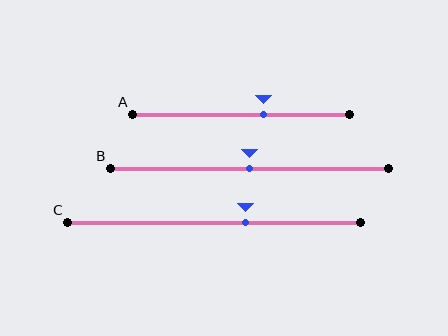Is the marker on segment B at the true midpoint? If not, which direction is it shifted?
Yes, the marker on segment B is at the true midpoint.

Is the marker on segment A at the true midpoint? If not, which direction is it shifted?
No, the marker on segment A is shifted to the right by about 10% of the segment length.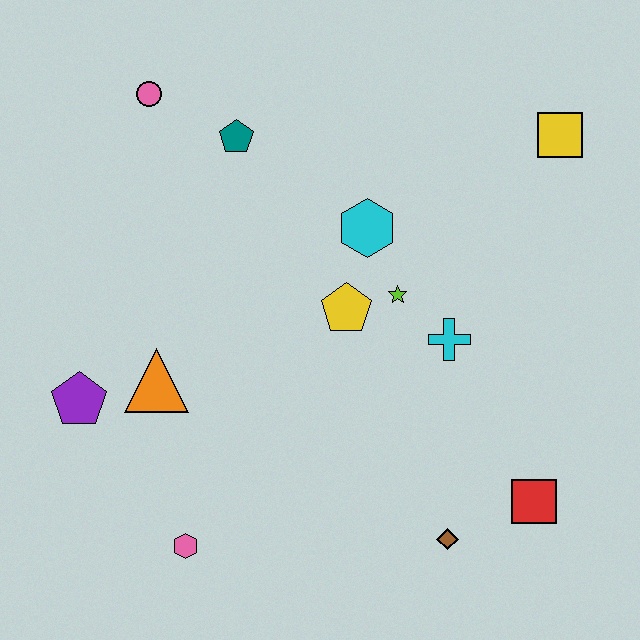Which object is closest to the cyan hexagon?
The lime star is closest to the cyan hexagon.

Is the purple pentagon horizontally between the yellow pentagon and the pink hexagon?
No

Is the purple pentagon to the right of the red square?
No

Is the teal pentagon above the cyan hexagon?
Yes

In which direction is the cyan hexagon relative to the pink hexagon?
The cyan hexagon is above the pink hexagon.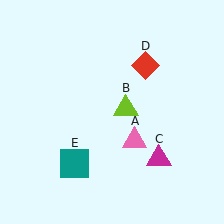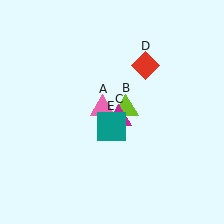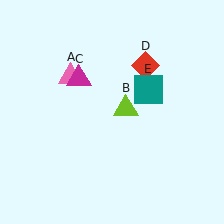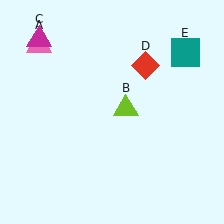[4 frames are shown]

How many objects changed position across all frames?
3 objects changed position: pink triangle (object A), magenta triangle (object C), teal square (object E).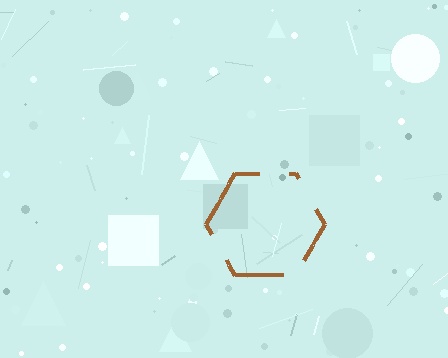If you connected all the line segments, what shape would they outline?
They would outline a hexagon.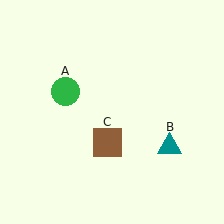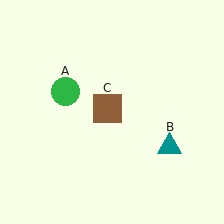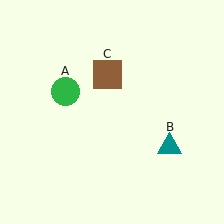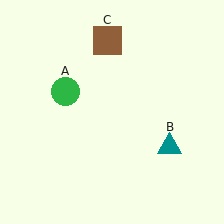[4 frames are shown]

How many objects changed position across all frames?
1 object changed position: brown square (object C).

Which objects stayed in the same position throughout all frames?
Green circle (object A) and teal triangle (object B) remained stationary.